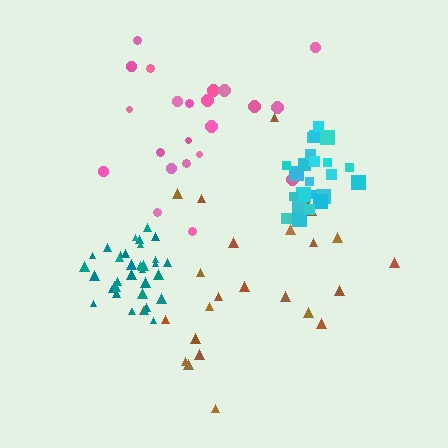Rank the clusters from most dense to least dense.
cyan, teal, pink, brown.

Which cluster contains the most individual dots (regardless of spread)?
Teal (35).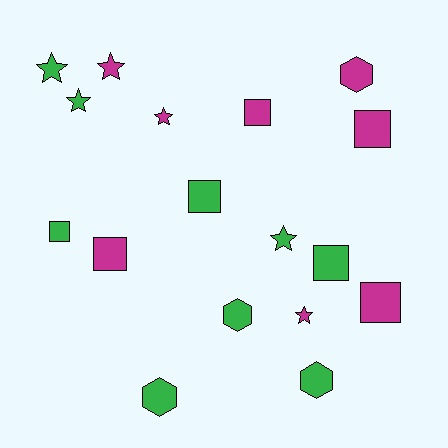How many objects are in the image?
There are 17 objects.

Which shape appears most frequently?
Square, with 7 objects.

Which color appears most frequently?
Green, with 9 objects.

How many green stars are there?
There are 3 green stars.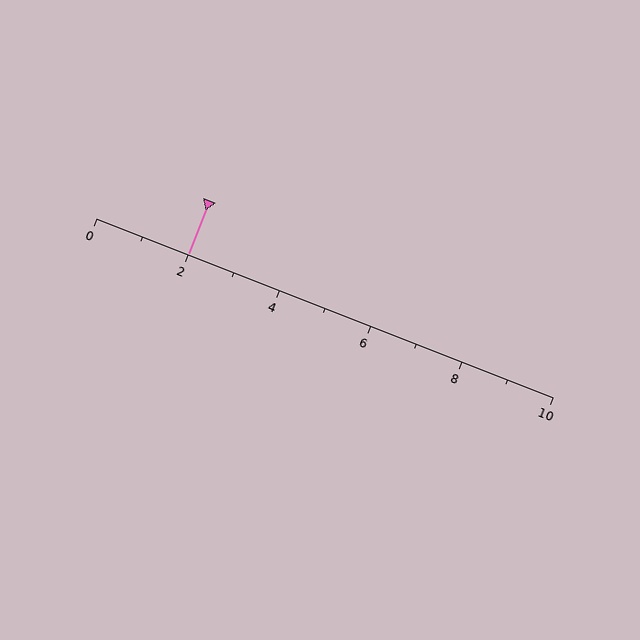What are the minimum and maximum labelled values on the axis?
The axis runs from 0 to 10.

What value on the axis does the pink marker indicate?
The marker indicates approximately 2.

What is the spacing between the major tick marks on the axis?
The major ticks are spaced 2 apart.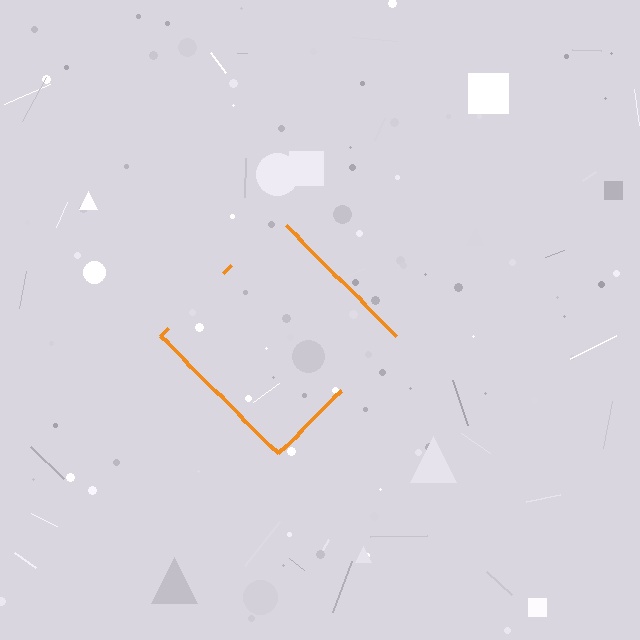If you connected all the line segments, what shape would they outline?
They would outline a diamond.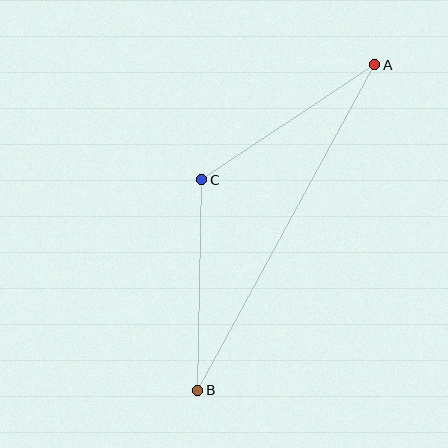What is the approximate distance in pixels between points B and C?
The distance between B and C is approximately 211 pixels.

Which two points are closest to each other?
Points A and C are closest to each other.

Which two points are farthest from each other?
Points A and B are farthest from each other.